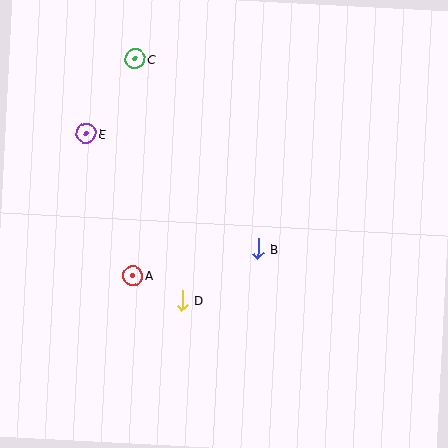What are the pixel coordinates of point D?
Point D is at (182, 300).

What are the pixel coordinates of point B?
Point B is at (258, 249).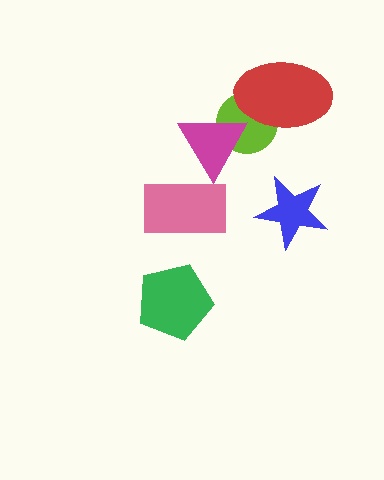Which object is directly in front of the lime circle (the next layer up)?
The red ellipse is directly in front of the lime circle.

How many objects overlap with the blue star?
0 objects overlap with the blue star.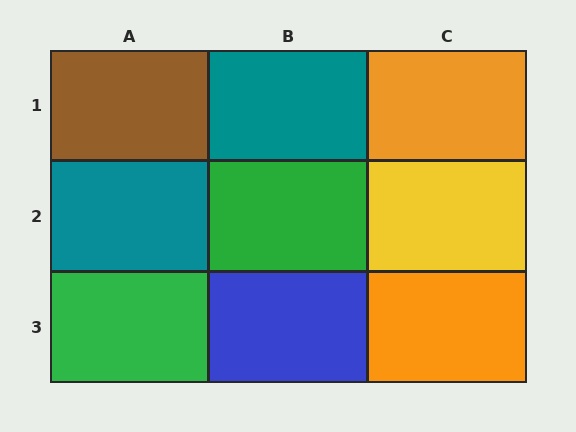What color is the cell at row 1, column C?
Orange.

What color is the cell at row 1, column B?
Teal.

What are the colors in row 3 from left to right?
Green, blue, orange.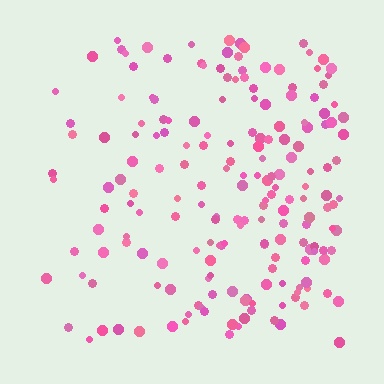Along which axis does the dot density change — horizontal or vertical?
Horizontal.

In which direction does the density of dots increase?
From left to right, with the right side densest.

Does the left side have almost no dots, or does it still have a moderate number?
Still a moderate number, just noticeably fewer than the right.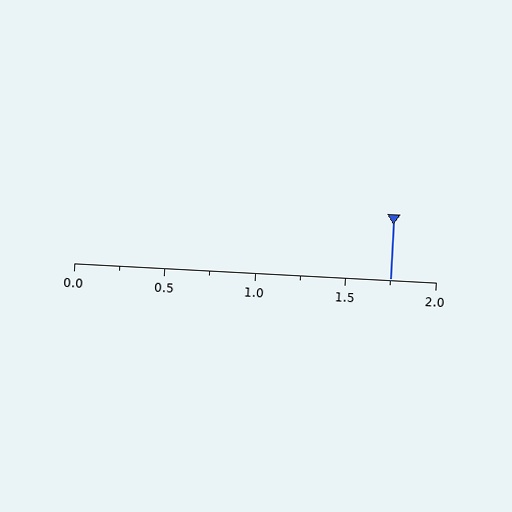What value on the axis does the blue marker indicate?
The marker indicates approximately 1.75.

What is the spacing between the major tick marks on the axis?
The major ticks are spaced 0.5 apart.